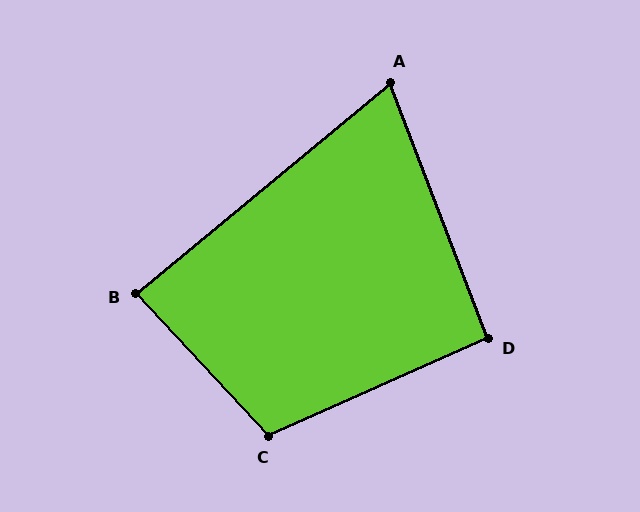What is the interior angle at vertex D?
Approximately 93 degrees (approximately right).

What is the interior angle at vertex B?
Approximately 87 degrees (approximately right).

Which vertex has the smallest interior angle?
A, at approximately 71 degrees.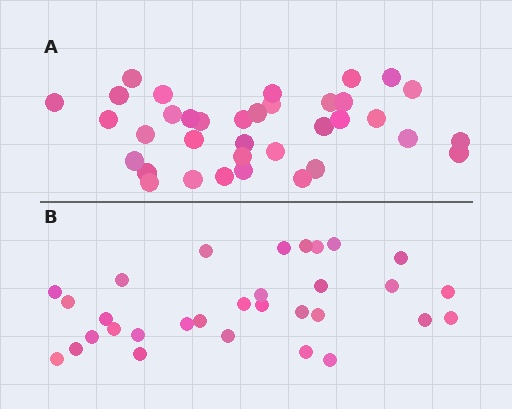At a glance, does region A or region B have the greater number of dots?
Region A (the top region) has more dots.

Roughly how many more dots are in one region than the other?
Region A has about 5 more dots than region B.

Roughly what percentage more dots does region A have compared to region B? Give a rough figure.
About 15% more.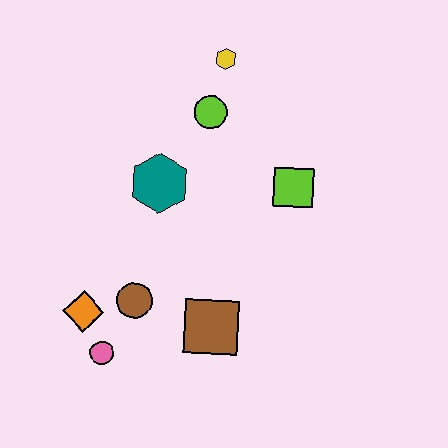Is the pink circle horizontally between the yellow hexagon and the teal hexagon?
No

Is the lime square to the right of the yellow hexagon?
Yes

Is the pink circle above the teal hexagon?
No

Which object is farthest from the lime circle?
The pink circle is farthest from the lime circle.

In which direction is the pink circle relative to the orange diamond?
The pink circle is below the orange diamond.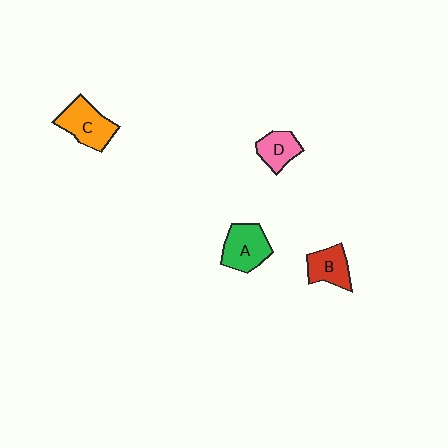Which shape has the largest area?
Shape C (orange).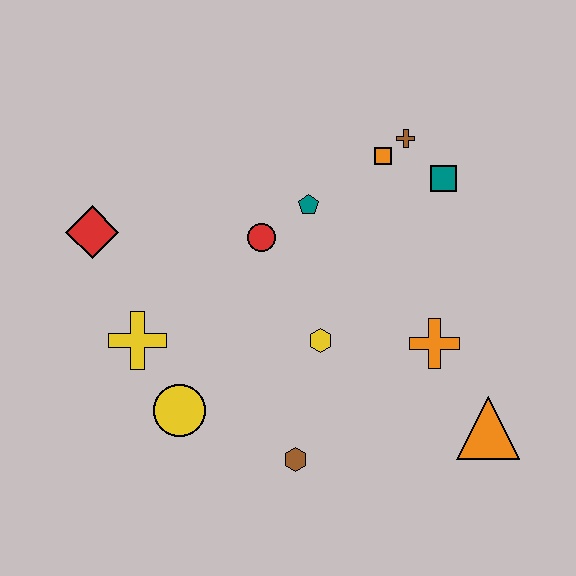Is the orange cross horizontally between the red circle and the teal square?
Yes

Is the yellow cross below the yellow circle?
No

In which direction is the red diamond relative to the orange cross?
The red diamond is to the left of the orange cross.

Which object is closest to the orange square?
The brown cross is closest to the orange square.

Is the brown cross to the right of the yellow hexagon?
Yes